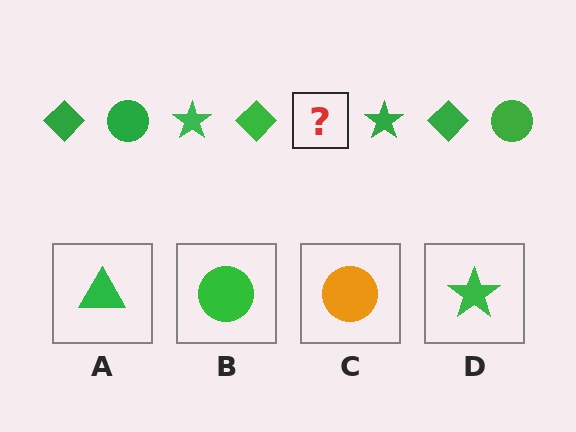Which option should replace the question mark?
Option B.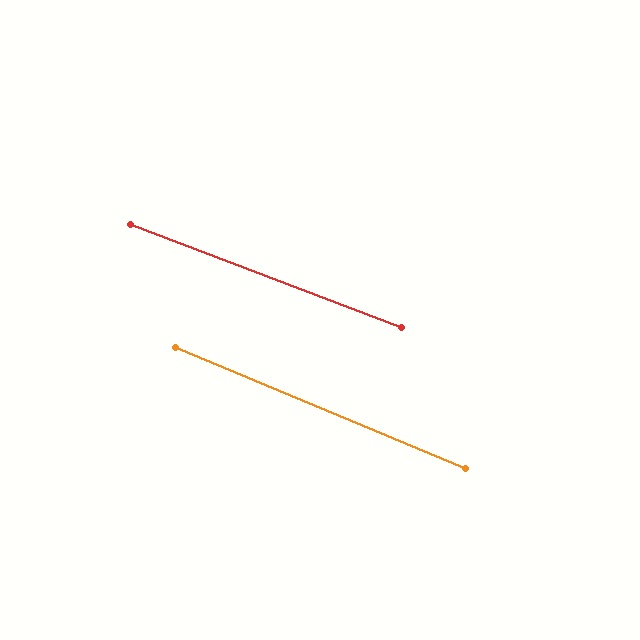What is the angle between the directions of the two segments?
Approximately 2 degrees.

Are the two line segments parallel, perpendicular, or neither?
Parallel — their directions differ by only 1.8°.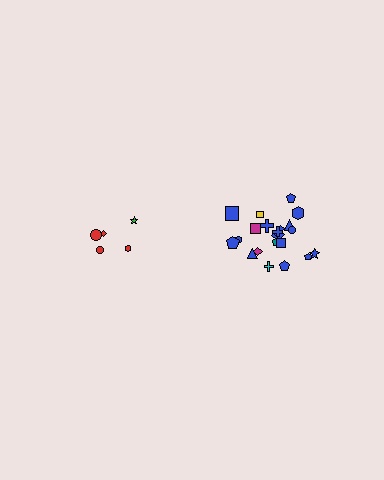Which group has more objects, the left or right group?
The right group.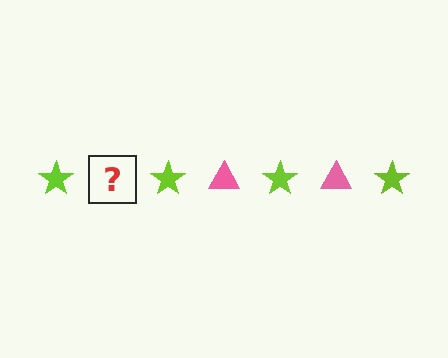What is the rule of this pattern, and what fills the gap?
The rule is that the pattern alternates between lime star and pink triangle. The gap should be filled with a pink triangle.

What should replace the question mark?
The question mark should be replaced with a pink triangle.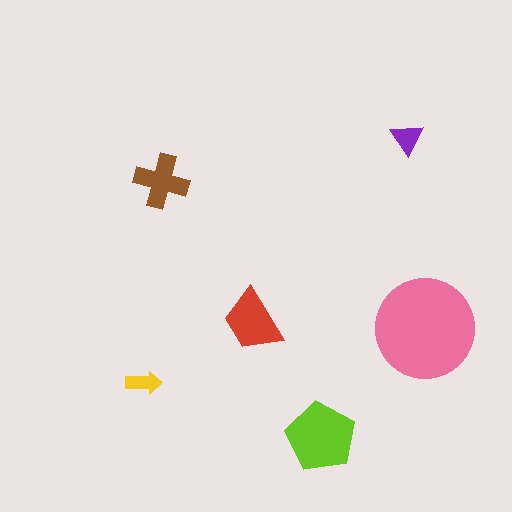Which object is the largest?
The pink circle.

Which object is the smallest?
The yellow arrow.